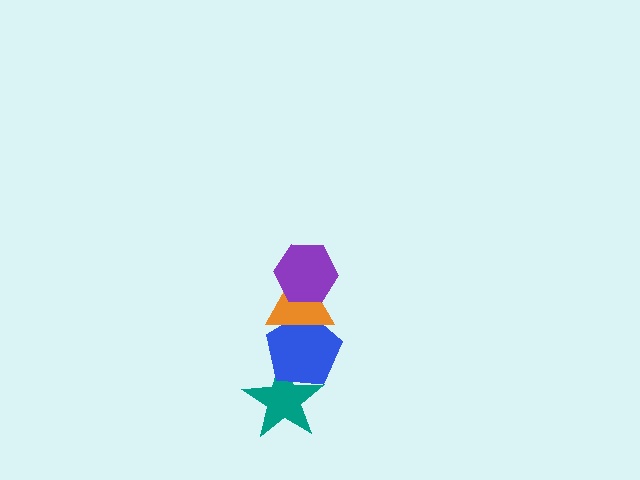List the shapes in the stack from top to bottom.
From top to bottom: the purple hexagon, the orange triangle, the blue pentagon, the teal star.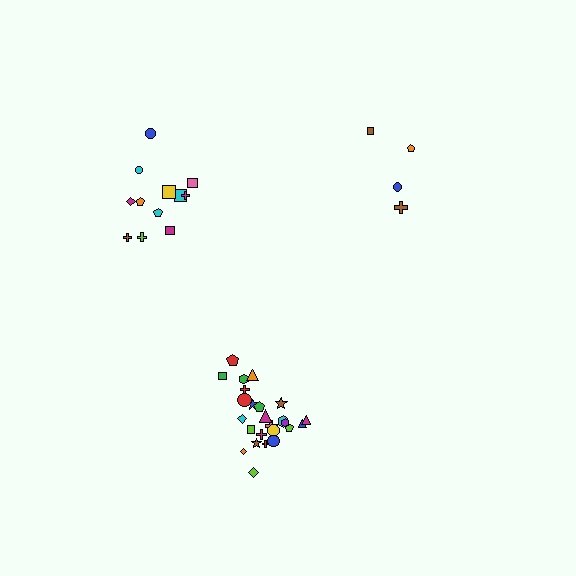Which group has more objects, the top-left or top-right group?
The top-left group.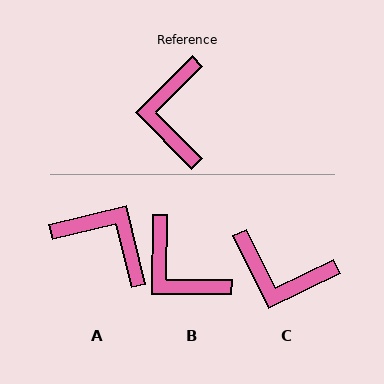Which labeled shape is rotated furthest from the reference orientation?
A, about 121 degrees away.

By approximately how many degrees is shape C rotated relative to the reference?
Approximately 71 degrees counter-clockwise.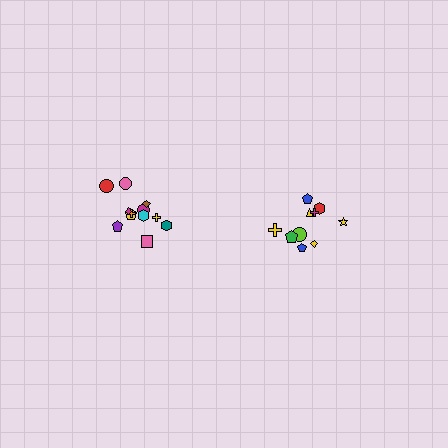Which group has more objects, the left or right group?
The left group.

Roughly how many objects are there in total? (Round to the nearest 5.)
Roughly 20 objects in total.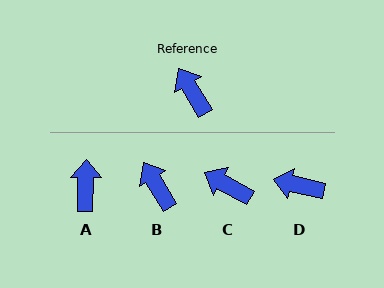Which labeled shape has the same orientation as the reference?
B.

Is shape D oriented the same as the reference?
No, it is off by about 46 degrees.